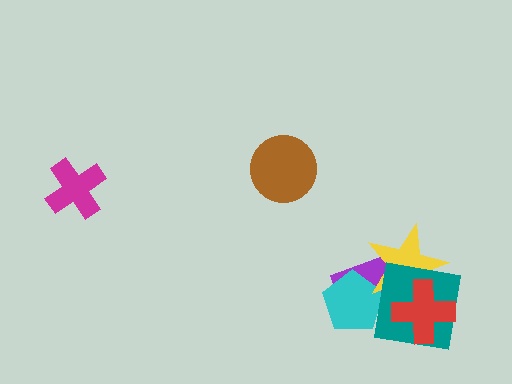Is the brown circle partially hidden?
No, no other shape covers it.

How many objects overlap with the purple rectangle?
3 objects overlap with the purple rectangle.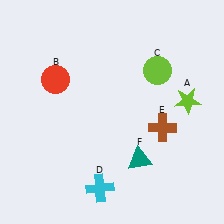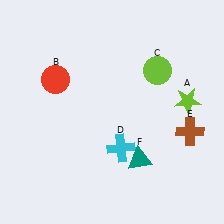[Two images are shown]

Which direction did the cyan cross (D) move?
The cyan cross (D) moved up.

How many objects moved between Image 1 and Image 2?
2 objects moved between the two images.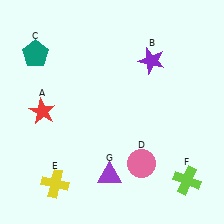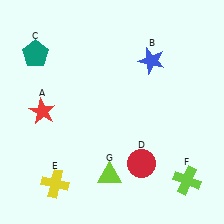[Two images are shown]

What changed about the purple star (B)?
In Image 1, B is purple. In Image 2, it changed to blue.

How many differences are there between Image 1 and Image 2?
There are 3 differences between the two images.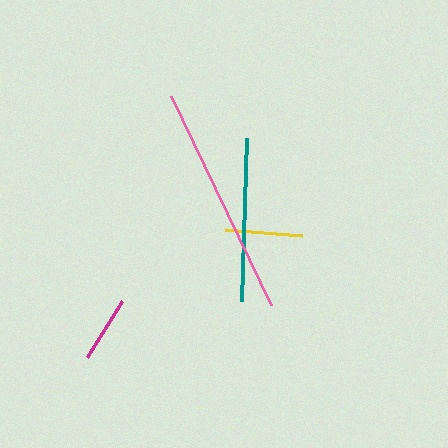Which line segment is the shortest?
The magenta line is the shortest at approximately 65 pixels.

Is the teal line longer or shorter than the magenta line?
The teal line is longer than the magenta line.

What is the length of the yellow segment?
The yellow segment is approximately 77 pixels long.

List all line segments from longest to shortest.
From longest to shortest: pink, teal, yellow, magenta.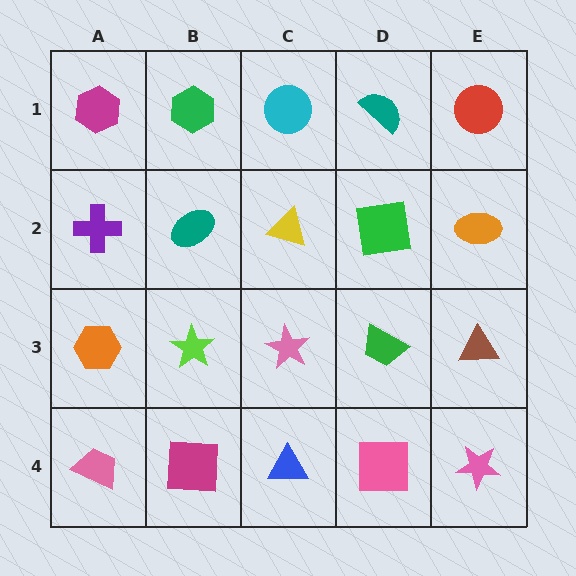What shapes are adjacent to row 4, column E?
A brown triangle (row 3, column E), a pink square (row 4, column D).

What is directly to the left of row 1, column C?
A green hexagon.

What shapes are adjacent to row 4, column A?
An orange hexagon (row 3, column A), a magenta square (row 4, column B).